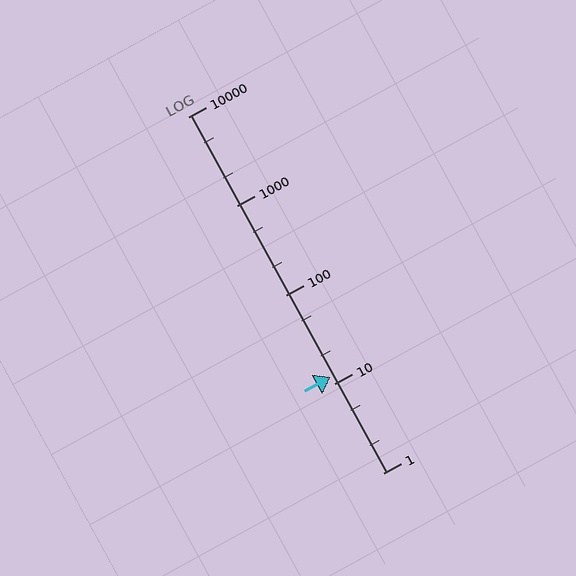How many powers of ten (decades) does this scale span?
The scale spans 4 decades, from 1 to 10000.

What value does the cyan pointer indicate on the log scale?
The pointer indicates approximately 12.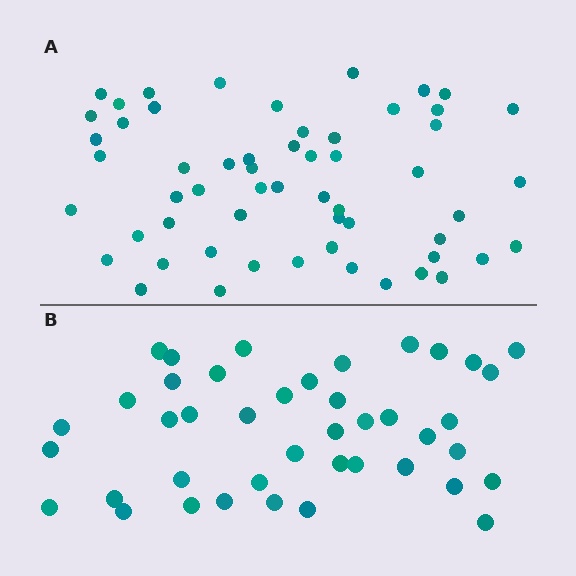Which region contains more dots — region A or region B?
Region A (the top region) has more dots.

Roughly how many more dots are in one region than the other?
Region A has approximately 15 more dots than region B.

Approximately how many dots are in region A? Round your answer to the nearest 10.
About 60 dots. (The exact count is 57, which rounds to 60.)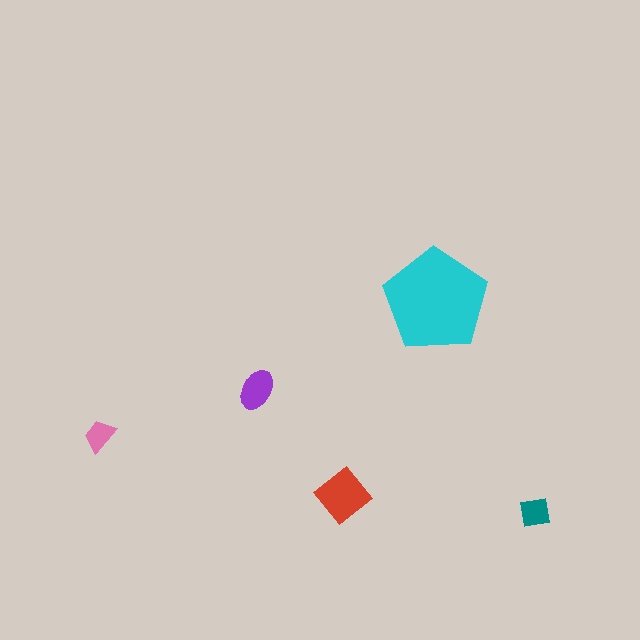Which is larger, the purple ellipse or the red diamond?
The red diamond.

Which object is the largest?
The cyan pentagon.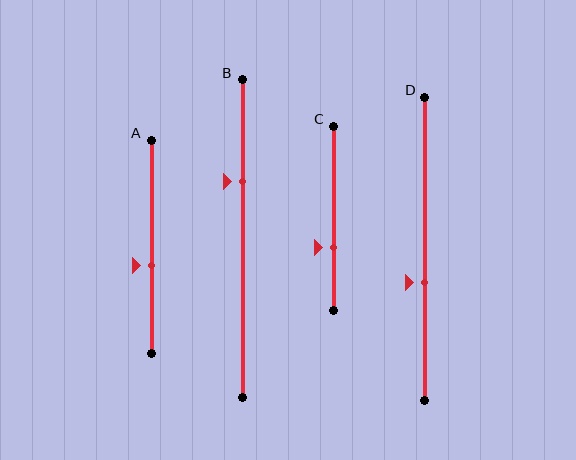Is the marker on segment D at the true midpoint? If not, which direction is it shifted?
No, the marker on segment D is shifted downward by about 11% of the segment length.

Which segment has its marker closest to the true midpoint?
Segment A has its marker closest to the true midpoint.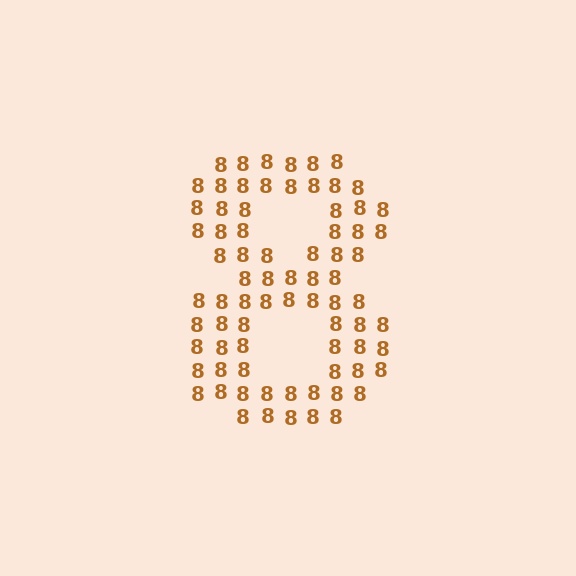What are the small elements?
The small elements are digit 8's.